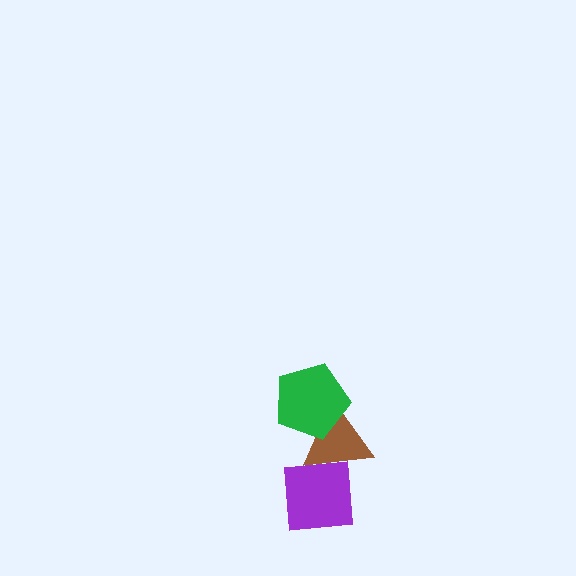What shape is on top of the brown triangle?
The green pentagon is on top of the brown triangle.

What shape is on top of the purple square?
The brown triangle is on top of the purple square.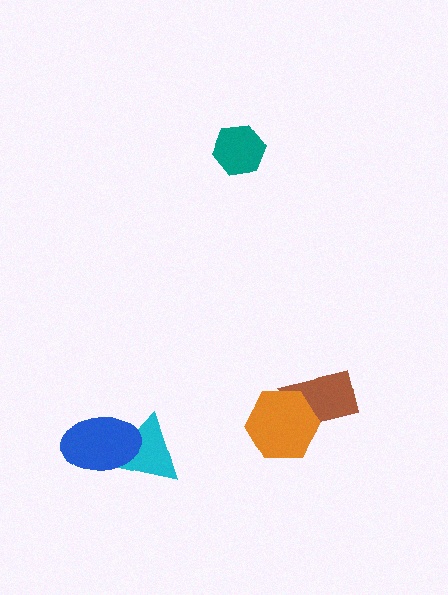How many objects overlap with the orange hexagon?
1 object overlaps with the orange hexagon.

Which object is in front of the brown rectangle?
The orange hexagon is in front of the brown rectangle.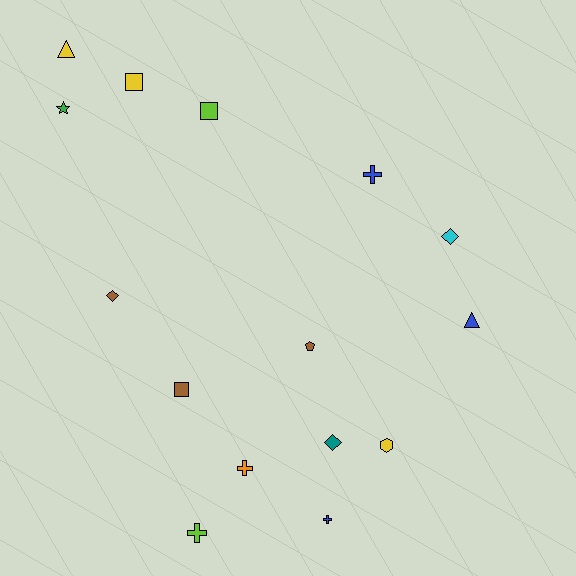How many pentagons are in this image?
There is 1 pentagon.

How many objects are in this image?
There are 15 objects.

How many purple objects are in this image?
There are no purple objects.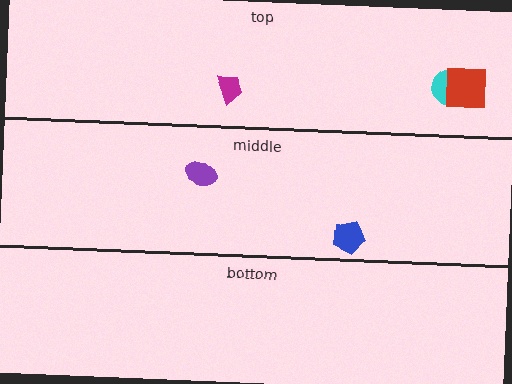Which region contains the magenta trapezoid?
The top region.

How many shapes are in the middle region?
2.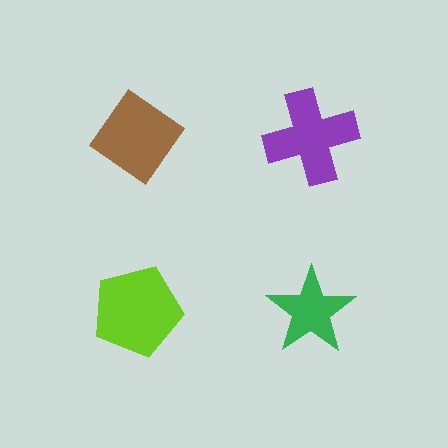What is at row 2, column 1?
A lime pentagon.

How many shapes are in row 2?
2 shapes.